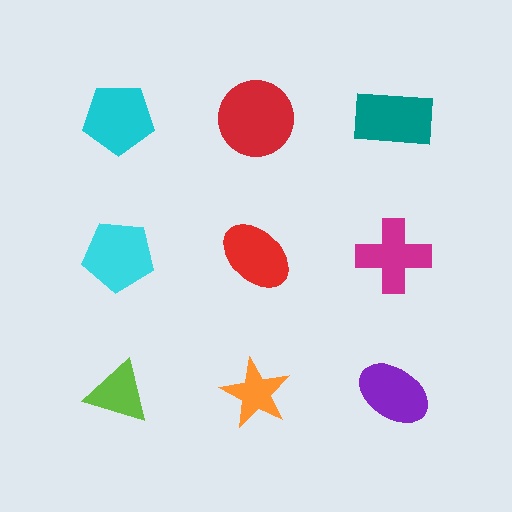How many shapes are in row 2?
3 shapes.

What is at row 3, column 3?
A purple ellipse.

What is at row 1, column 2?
A red circle.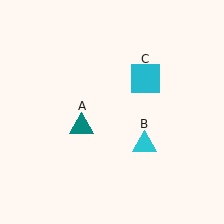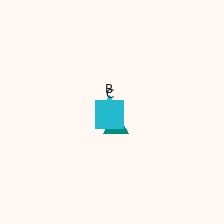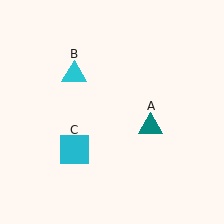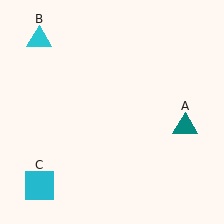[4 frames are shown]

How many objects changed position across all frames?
3 objects changed position: teal triangle (object A), cyan triangle (object B), cyan square (object C).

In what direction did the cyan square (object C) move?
The cyan square (object C) moved down and to the left.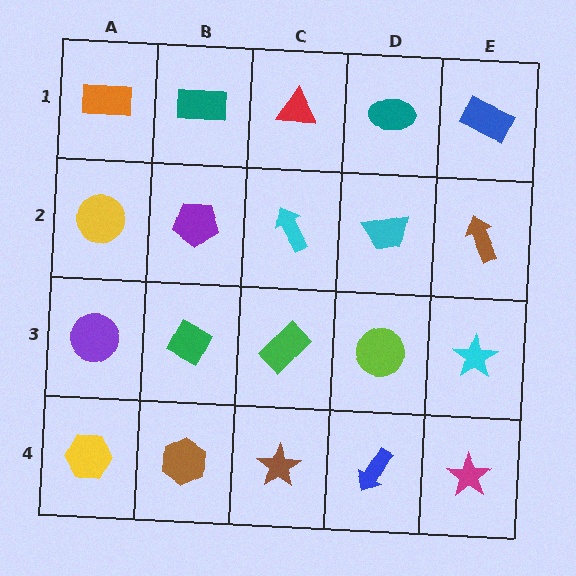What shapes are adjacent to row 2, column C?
A red triangle (row 1, column C), a green rectangle (row 3, column C), a purple pentagon (row 2, column B), a cyan trapezoid (row 2, column D).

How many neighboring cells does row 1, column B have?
3.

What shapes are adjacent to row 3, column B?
A purple pentagon (row 2, column B), a brown hexagon (row 4, column B), a purple circle (row 3, column A), a green rectangle (row 3, column C).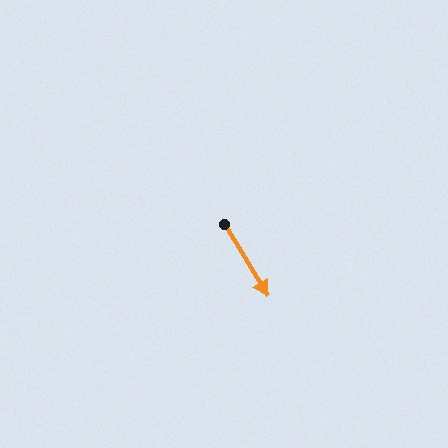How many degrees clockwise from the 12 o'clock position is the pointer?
Approximately 149 degrees.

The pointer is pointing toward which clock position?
Roughly 5 o'clock.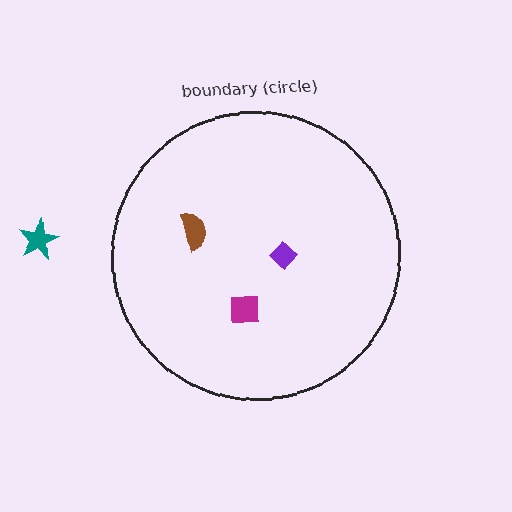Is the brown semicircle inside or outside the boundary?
Inside.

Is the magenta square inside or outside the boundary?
Inside.